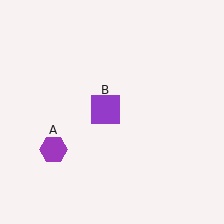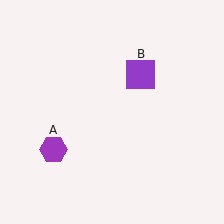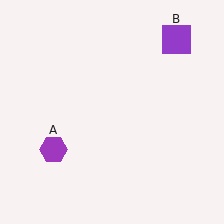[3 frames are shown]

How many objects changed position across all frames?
1 object changed position: purple square (object B).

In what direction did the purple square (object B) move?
The purple square (object B) moved up and to the right.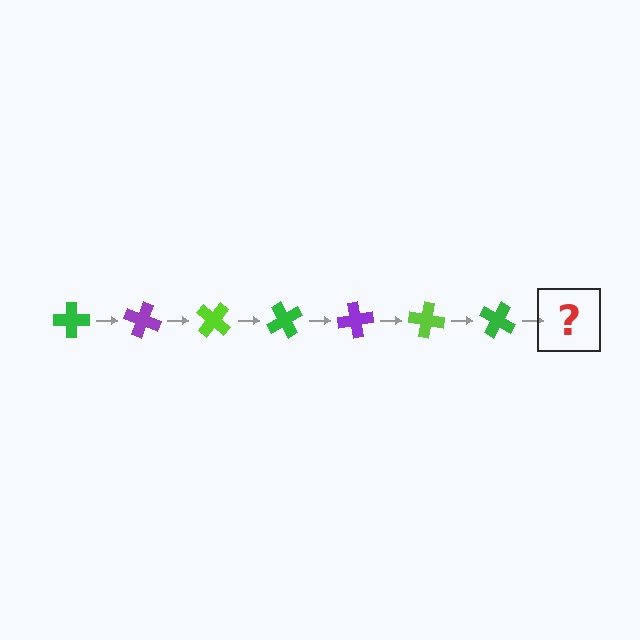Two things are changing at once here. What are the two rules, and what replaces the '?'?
The two rules are that it rotates 20 degrees each step and the color cycles through green, purple, and lime. The '?' should be a purple cross, rotated 140 degrees from the start.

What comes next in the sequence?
The next element should be a purple cross, rotated 140 degrees from the start.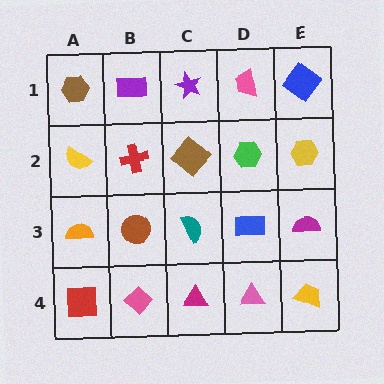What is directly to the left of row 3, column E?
A blue rectangle.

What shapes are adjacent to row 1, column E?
A yellow hexagon (row 2, column E), a pink trapezoid (row 1, column D).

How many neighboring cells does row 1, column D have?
3.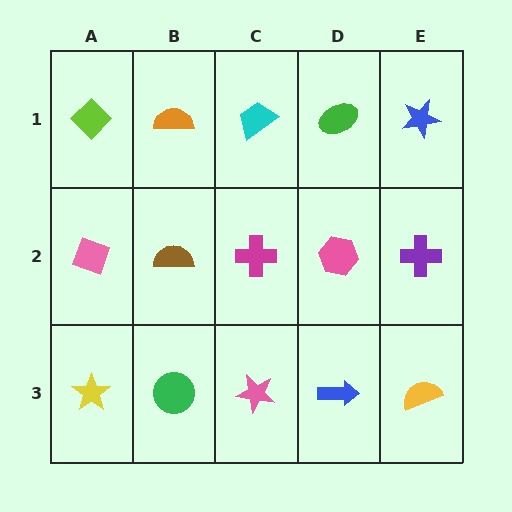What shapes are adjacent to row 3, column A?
A pink diamond (row 2, column A), a green circle (row 3, column B).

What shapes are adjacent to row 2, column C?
A cyan trapezoid (row 1, column C), a pink star (row 3, column C), a brown semicircle (row 2, column B), a pink hexagon (row 2, column D).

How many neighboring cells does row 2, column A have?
3.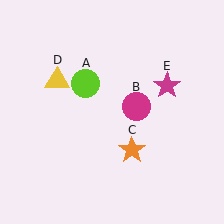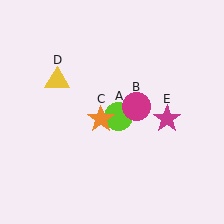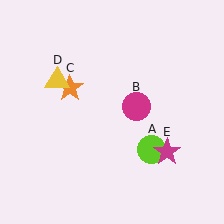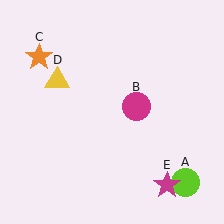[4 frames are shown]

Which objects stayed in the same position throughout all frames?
Magenta circle (object B) and yellow triangle (object D) remained stationary.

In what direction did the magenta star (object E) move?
The magenta star (object E) moved down.